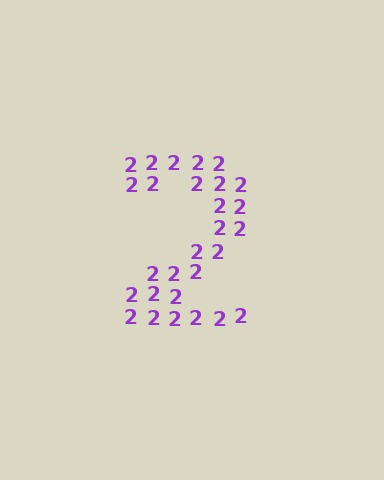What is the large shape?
The large shape is the digit 2.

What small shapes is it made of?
It is made of small digit 2's.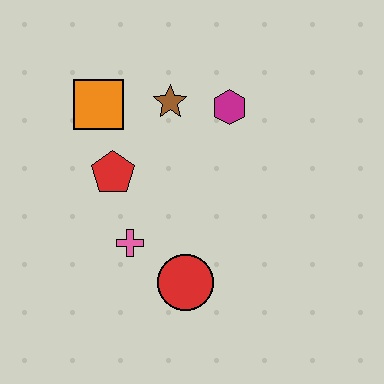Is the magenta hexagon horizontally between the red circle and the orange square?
No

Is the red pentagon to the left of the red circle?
Yes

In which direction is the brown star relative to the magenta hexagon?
The brown star is to the left of the magenta hexagon.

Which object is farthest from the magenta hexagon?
The red circle is farthest from the magenta hexagon.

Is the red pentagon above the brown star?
No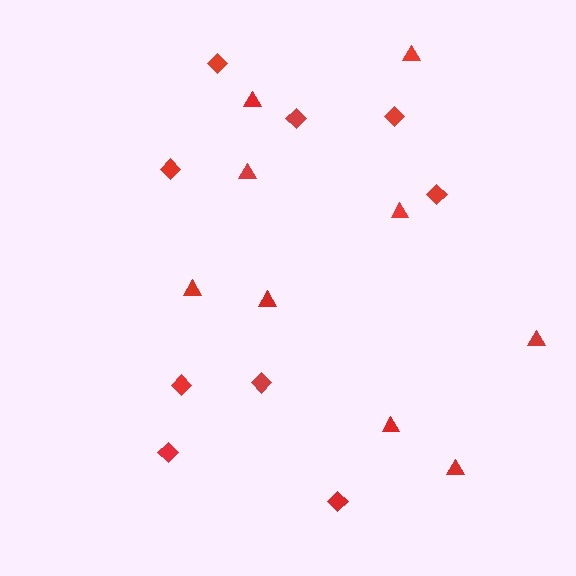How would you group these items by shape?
There are 2 groups: one group of triangles (9) and one group of diamonds (9).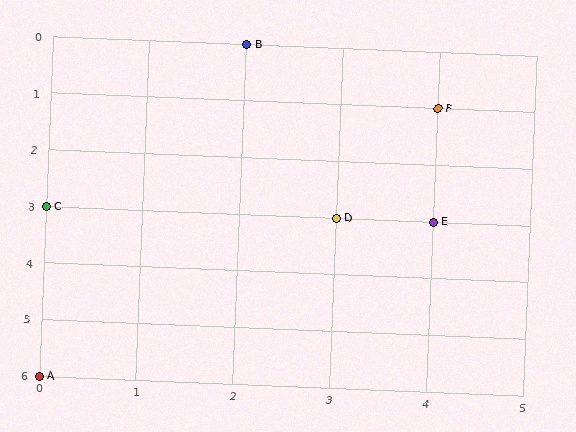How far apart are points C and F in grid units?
Points C and F are 4 columns and 2 rows apart (about 4.5 grid units diagonally).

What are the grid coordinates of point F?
Point F is at grid coordinates (4, 1).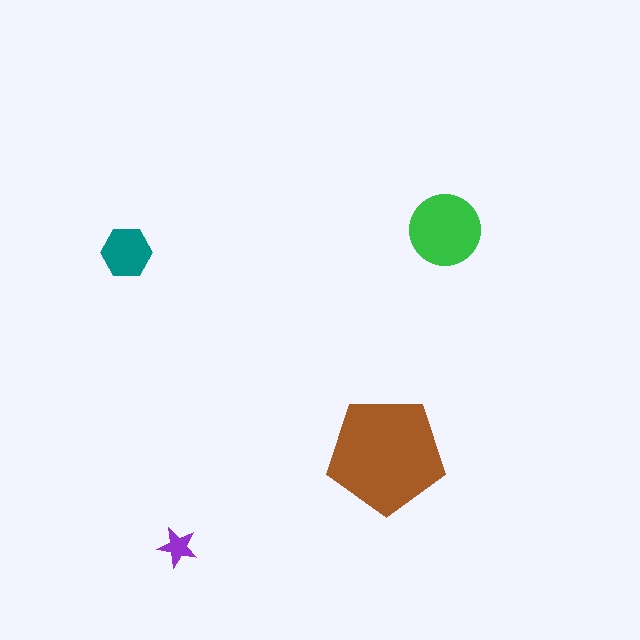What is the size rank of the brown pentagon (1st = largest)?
1st.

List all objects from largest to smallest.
The brown pentagon, the green circle, the teal hexagon, the purple star.